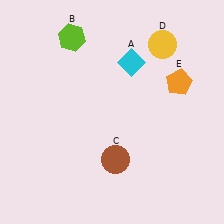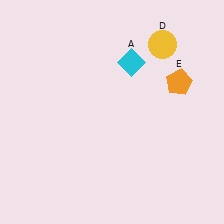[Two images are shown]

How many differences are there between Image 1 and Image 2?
There are 2 differences between the two images.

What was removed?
The lime hexagon (B), the brown circle (C) were removed in Image 2.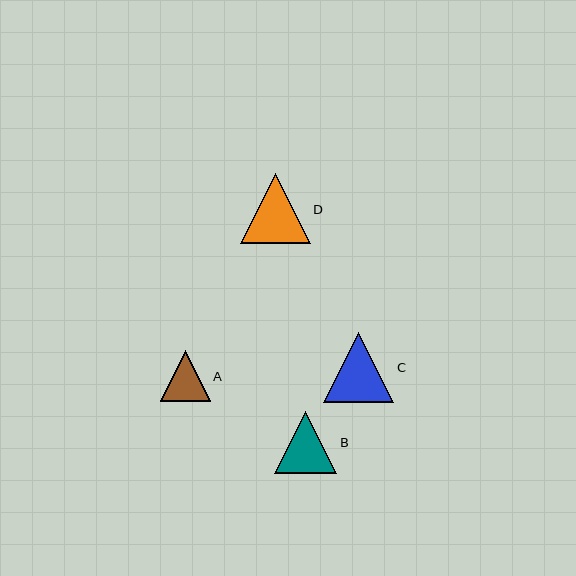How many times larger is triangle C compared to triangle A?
Triangle C is approximately 1.4 times the size of triangle A.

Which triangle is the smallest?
Triangle A is the smallest with a size of approximately 50 pixels.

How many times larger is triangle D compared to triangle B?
Triangle D is approximately 1.1 times the size of triangle B.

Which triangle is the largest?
Triangle C is the largest with a size of approximately 71 pixels.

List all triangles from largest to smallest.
From largest to smallest: C, D, B, A.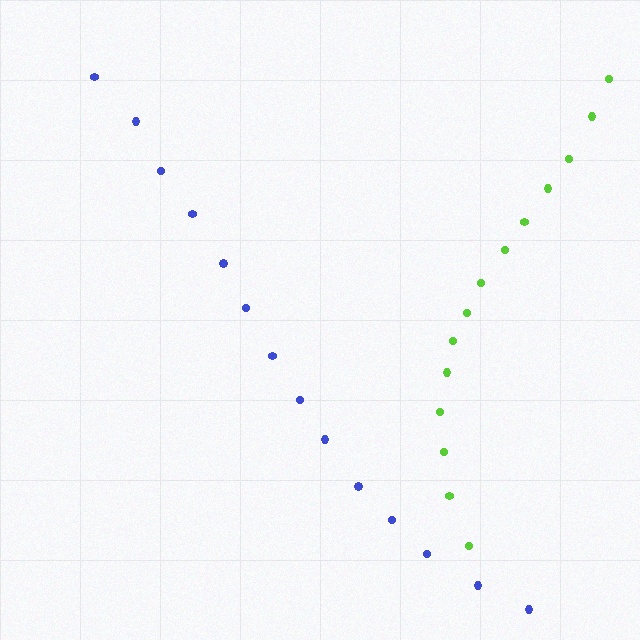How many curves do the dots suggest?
There are 2 distinct paths.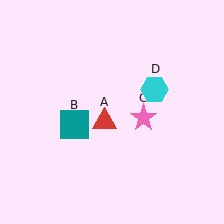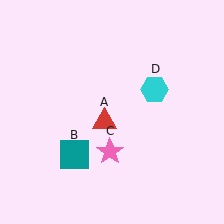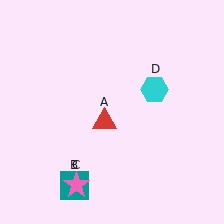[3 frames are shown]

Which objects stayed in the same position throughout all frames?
Red triangle (object A) and cyan hexagon (object D) remained stationary.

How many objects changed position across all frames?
2 objects changed position: teal square (object B), pink star (object C).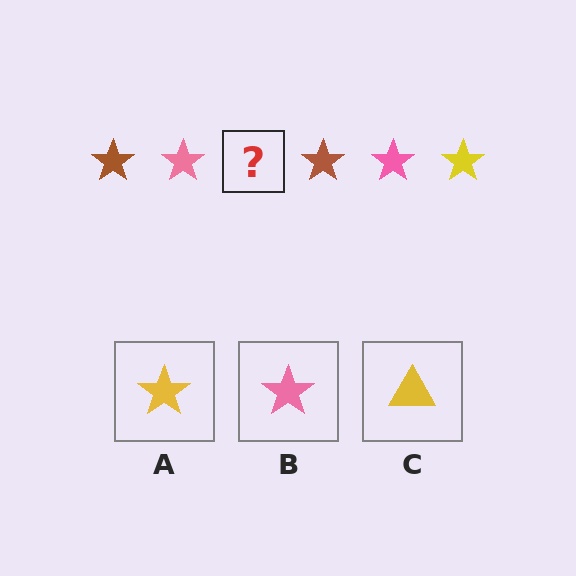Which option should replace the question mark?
Option A.